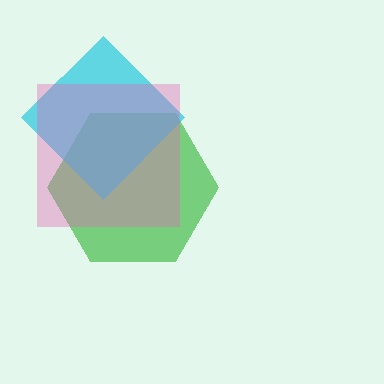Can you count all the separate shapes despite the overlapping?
Yes, there are 3 separate shapes.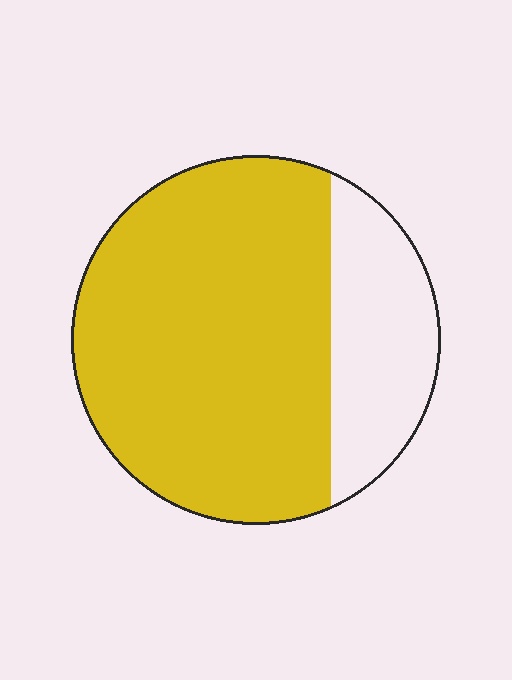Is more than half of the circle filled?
Yes.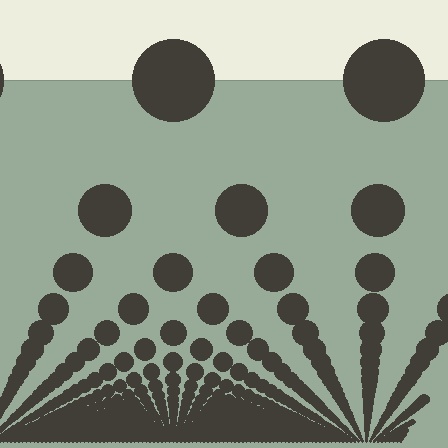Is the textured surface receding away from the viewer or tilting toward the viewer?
The surface appears to tilt toward the viewer. Texture elements get larger and sparser toward the top.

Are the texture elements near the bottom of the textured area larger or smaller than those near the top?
Smaller. The gradient is inverted — elements near the bottom are smaller and denser.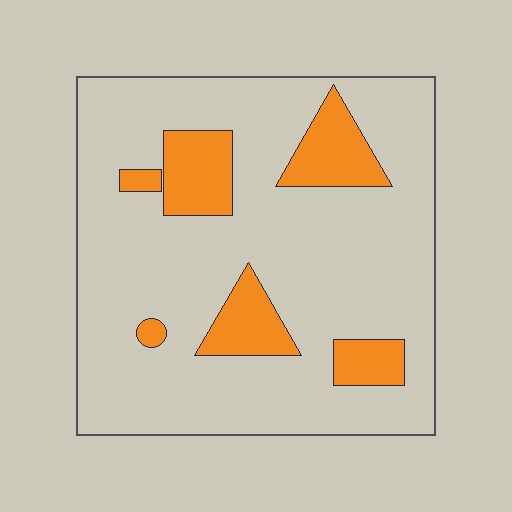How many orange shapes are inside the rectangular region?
6.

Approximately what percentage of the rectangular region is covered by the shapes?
Approximately 15%.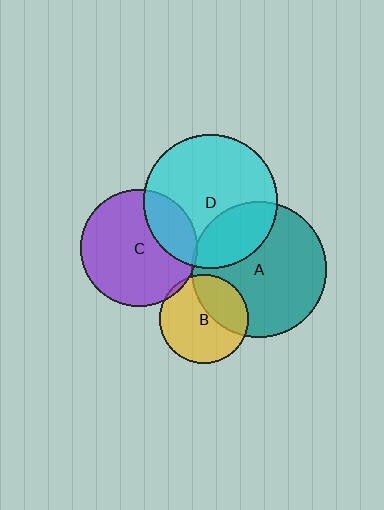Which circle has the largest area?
Circle A (teal).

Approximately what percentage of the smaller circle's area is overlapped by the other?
Approximately 25%.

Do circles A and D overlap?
Yes.